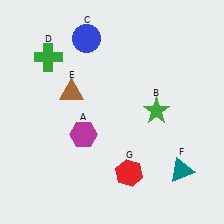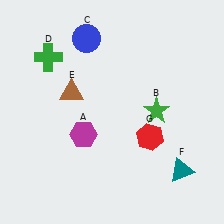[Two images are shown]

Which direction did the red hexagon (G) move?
The red hexagon (G) moved up.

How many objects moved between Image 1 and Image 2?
1 object moved between the two images.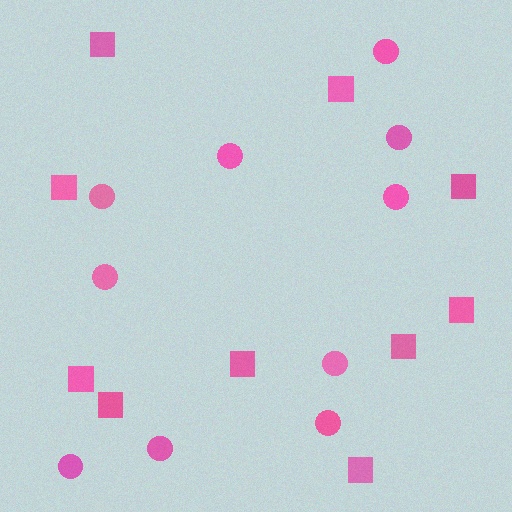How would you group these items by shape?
There are 2 groups: one group of squares (10) and one group of circles (10).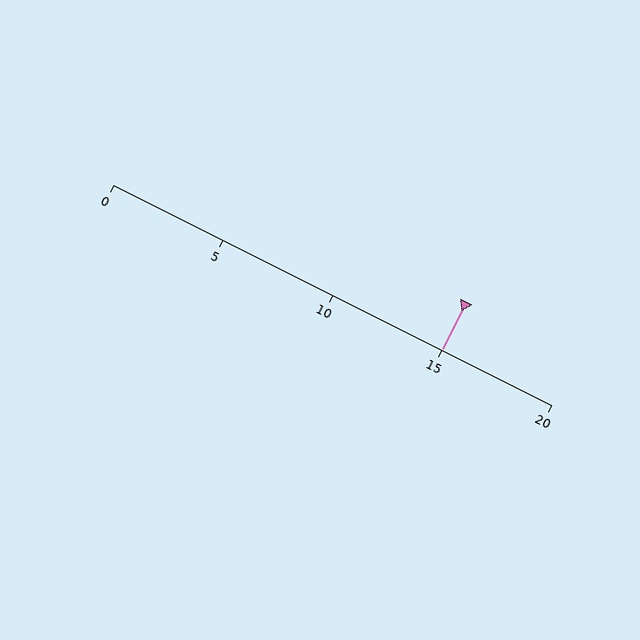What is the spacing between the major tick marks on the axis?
The major ticks are spaced 5 apart.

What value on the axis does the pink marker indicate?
The marker indicates approximately 15.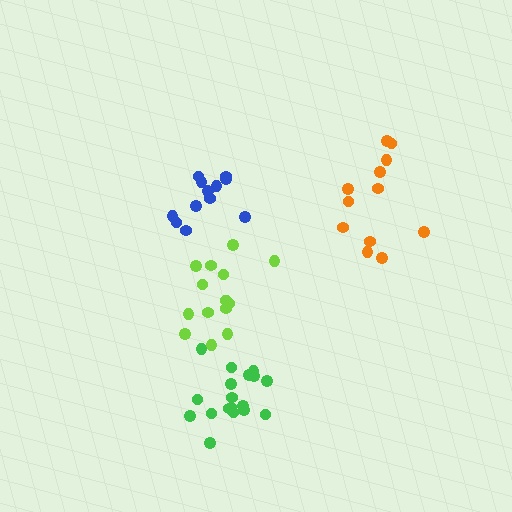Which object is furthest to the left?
The blue cluster is leftmost.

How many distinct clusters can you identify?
There are 4 distinct clusters.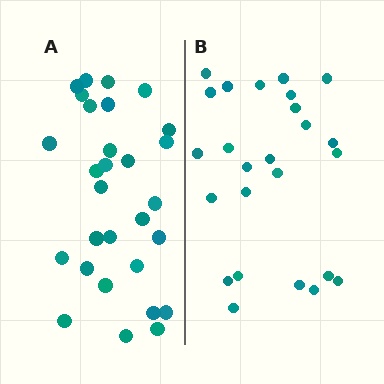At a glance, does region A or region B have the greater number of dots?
Region A (the left region) has more dots.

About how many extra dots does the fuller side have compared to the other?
Region A has about 4 more dots than region B.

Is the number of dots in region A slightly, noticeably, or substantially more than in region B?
Region A has only slightly more — the two regions are fairly close. The ratio is roughly 1.2 to 1.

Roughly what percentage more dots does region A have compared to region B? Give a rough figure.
About 15% more.